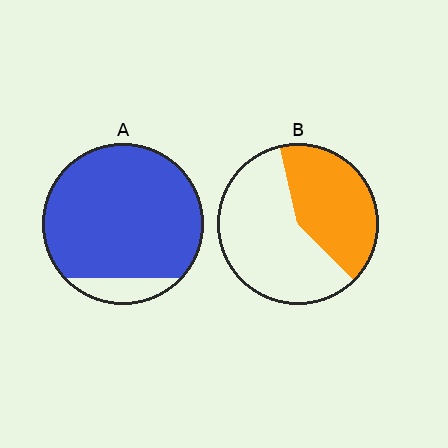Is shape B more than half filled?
No.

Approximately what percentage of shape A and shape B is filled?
A is approximately 90% and B is approximately 40%.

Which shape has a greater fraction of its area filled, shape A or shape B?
Shape A.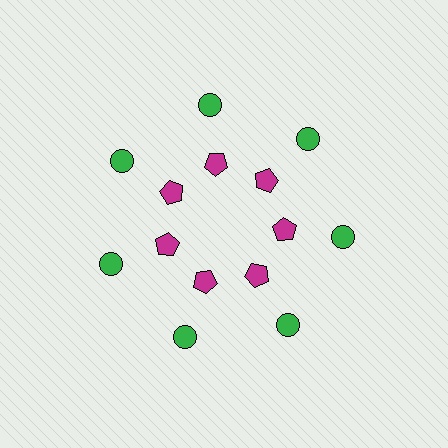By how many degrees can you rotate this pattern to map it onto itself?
The pattern maps onto itself every 51 degrees of rotation.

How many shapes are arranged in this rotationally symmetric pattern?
There are 14 shapes, arranged in 7 groups of 2.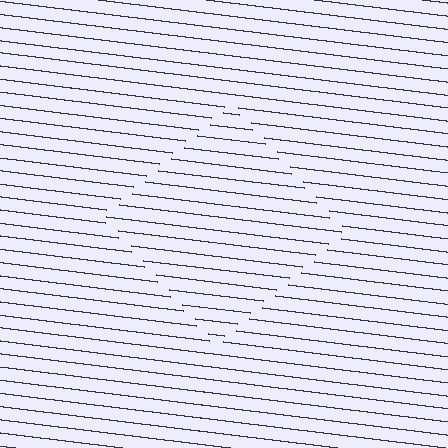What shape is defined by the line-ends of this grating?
An illusory square. The interior of the shape contains the same grating, shifted by half a period — the contour is defined by the phase discontinuity where line-ends from the inner and outer gratings abut.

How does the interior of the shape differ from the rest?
The interior of the shape contains the same grating, shifted by half a period — the contour is defined by the phase discontinuity where line-ends from the inner and outer gratings abut.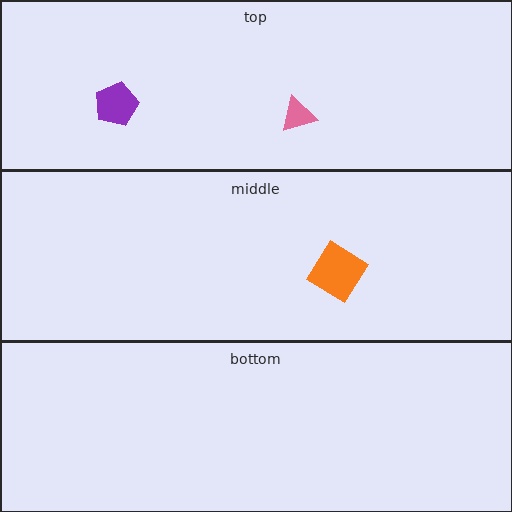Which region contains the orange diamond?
The middle region.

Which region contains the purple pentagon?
The top region.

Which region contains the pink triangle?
The top region.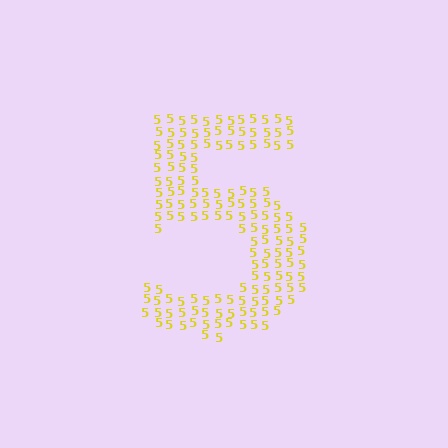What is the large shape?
The large shape is the digit 5.